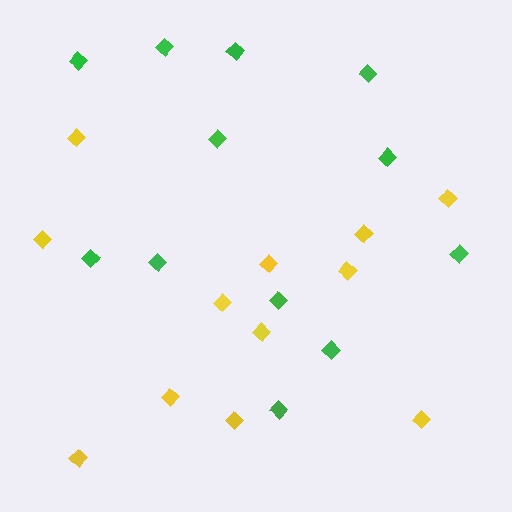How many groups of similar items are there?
There are 2 groups: one group of yellow diamonds (12) and one group of green diamonds (12).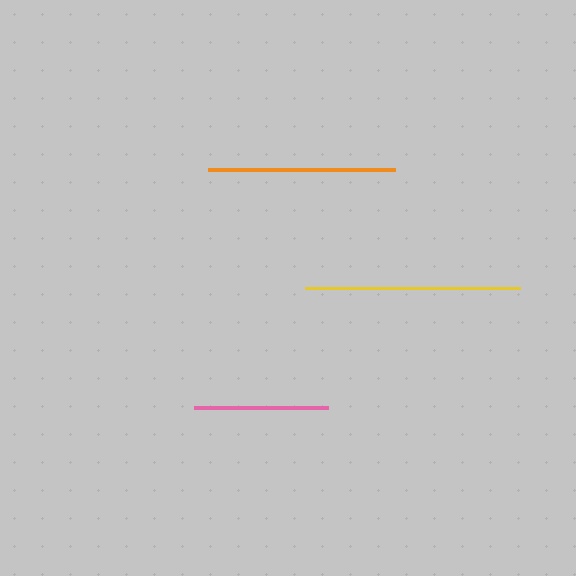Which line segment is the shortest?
The pink line is the shortest at approximately 134 pixels.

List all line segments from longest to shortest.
From longest to shortest: yellow, orange, pink.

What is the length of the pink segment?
The pink segment is approximately 134 pixels long.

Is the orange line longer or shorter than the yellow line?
The yellow line is longer than the orange line.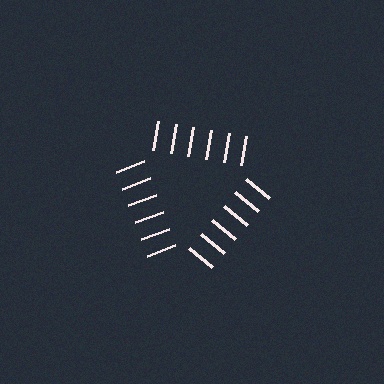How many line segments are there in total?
18 — 6 along each of the 3 edges.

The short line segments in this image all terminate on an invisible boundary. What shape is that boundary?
An illusory triangle — the line segments terminate on its edges but no continuous stroke is drawn.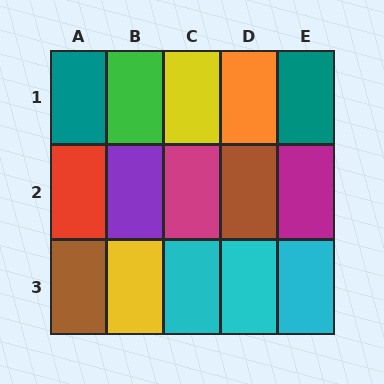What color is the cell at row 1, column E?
Teal.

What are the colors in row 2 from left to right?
Red, purple, magenta, brown, magenta.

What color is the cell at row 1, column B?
Green.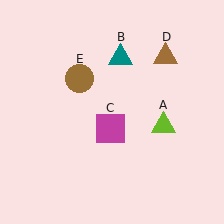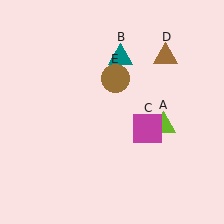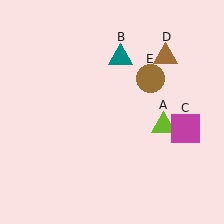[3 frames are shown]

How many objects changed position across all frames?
2 objects changed position: magenta square (object C), brown circle (object E).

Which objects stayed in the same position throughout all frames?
Lime triangle (object A) and teal triangle (object B) and brown triangle (object D) remained stationary.